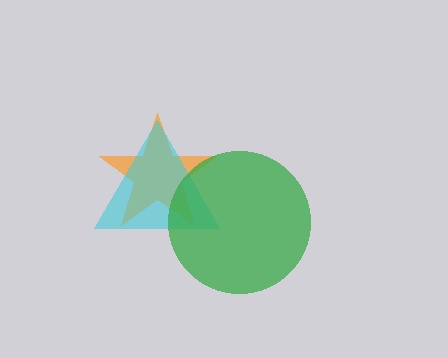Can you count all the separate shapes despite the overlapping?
Yes, there are 3 separate shapes.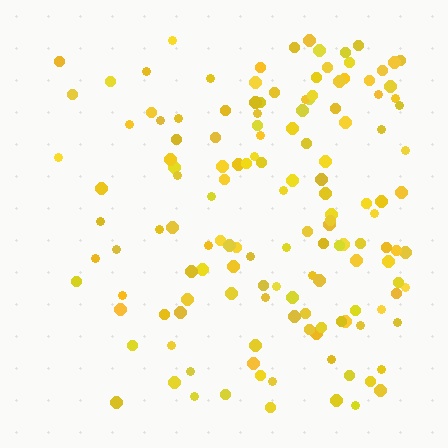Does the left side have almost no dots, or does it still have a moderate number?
Still a moderate number, just noticeably fewer than the right.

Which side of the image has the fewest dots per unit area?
The left.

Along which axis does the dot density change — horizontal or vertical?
Horizontal.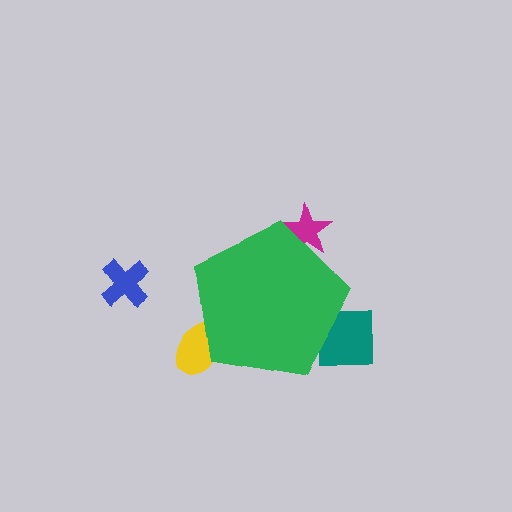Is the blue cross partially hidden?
No, the blue cross is fully visible.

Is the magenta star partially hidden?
Yes, the magenta star is partially hidden behind the green pentagon.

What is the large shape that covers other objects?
A green pentagon.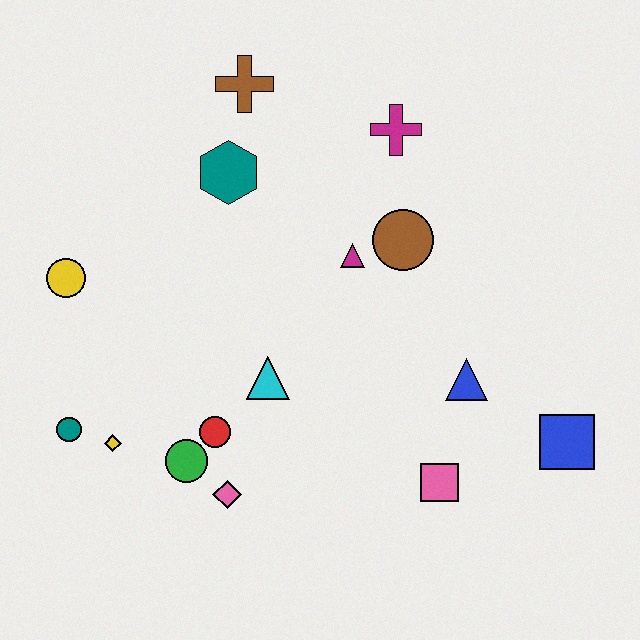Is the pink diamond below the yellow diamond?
Yes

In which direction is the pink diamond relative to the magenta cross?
The pink diamond is below the magenta cross.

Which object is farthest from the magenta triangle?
The teal circle is farthest from the magenta triangle.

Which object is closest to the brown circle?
The magenta triangle is closest to the brown circle.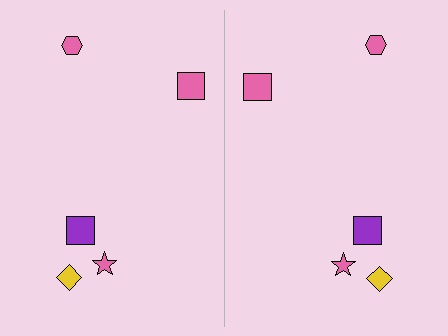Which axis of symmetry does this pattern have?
The pattern has a vertical axis of symmetry running through the center of the image.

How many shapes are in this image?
There are 10 shapes in this image.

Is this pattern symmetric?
Yes, this pattern has bilateral (reflection) symmetry.